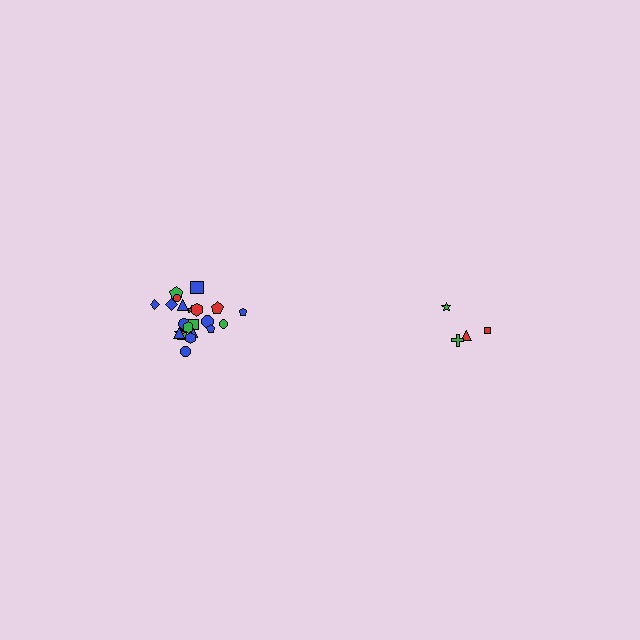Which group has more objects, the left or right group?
The left group.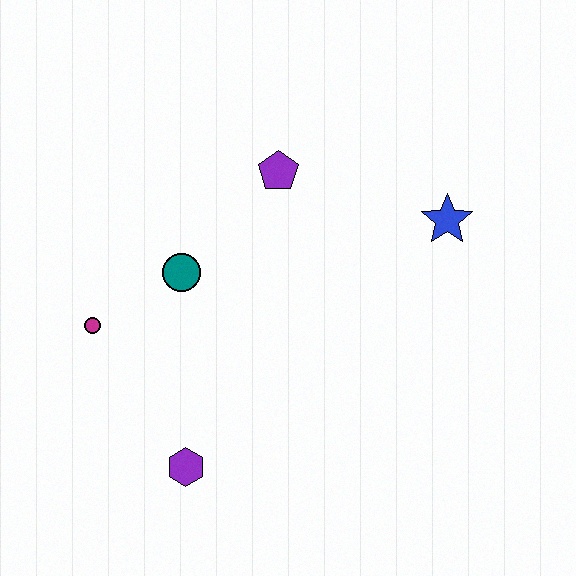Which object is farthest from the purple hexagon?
The blue star is farthest from the purple hexagon.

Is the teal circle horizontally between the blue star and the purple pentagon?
No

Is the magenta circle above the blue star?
No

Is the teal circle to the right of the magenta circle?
Yes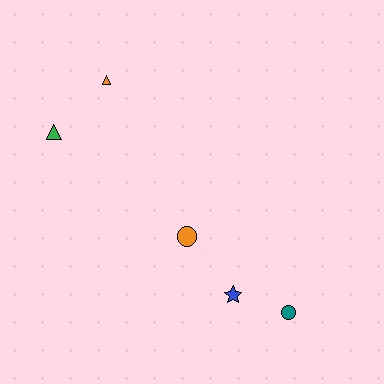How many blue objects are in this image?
There is 1 blue object.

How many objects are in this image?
There are 5 objects.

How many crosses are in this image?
There are no crosses.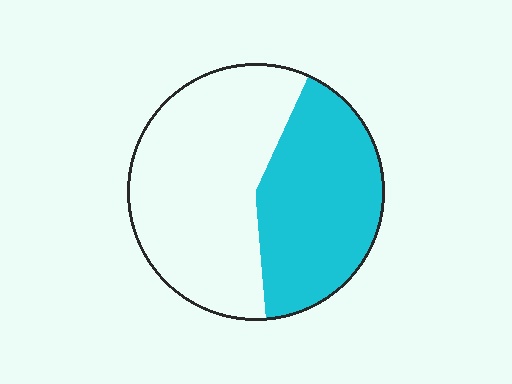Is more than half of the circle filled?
No.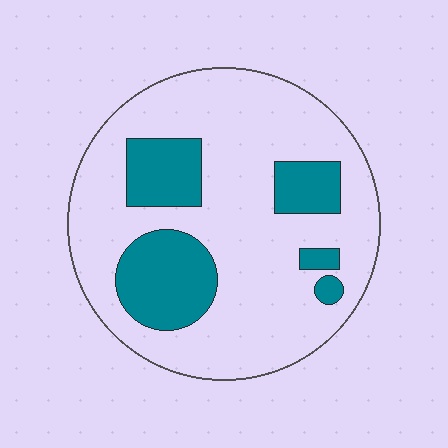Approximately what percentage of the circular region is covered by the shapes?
Approximately 25%.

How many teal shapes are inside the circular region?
5.